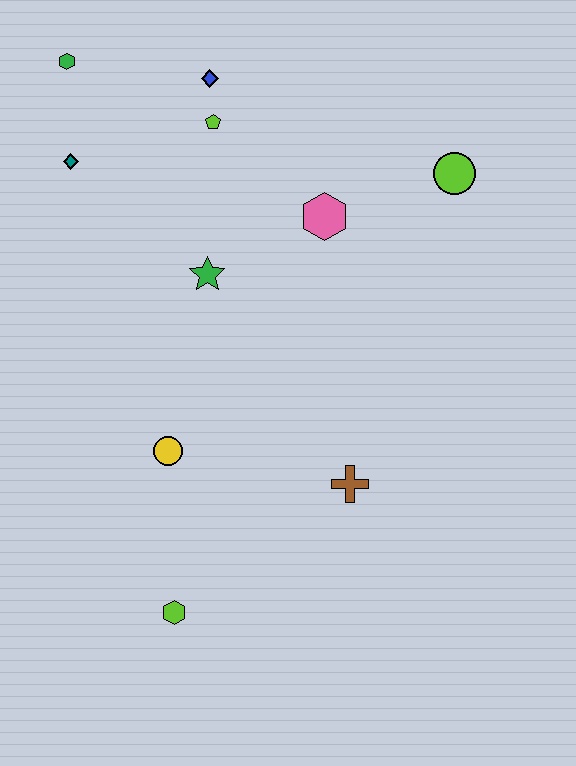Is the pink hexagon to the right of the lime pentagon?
Yes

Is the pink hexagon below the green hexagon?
Yes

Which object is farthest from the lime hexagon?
The green hexagon is farthest from the lime hexagon.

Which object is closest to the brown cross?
The yellow circle is closest to the brown cross.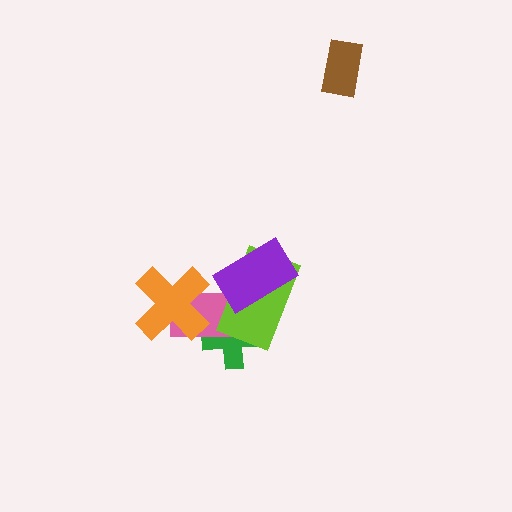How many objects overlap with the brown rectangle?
0 objects overlap with the brown rectangle.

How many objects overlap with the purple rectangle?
2 objects overlap with the purple rectangle.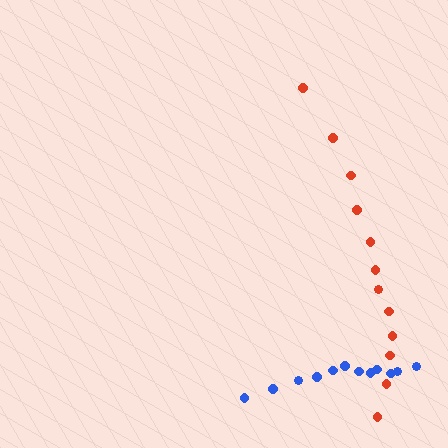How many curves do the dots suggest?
There are 2 distinct paths.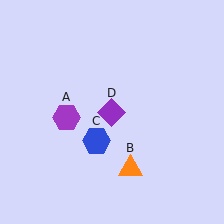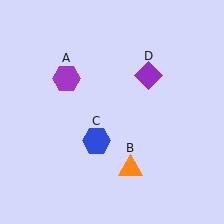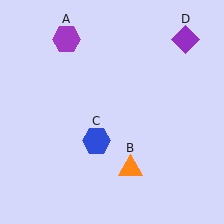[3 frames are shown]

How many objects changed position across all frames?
2 objects changed position: purple hexagon (object A), purple diamond (object D).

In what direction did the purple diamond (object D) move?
The purple diamond (object D) moved up and to the right.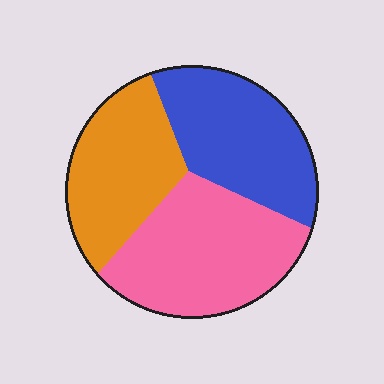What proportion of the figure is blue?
Blue covers 32% of the figure.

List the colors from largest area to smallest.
From largest to smallest: pink, blue, orange.